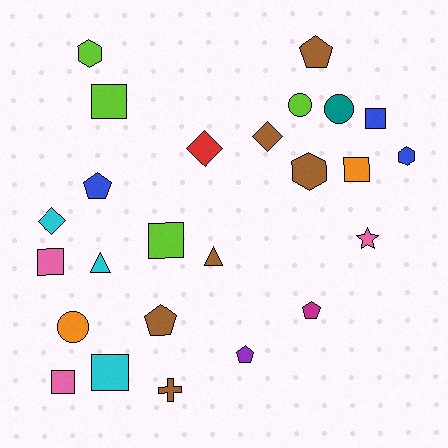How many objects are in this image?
There are 25 objects.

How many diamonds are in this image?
There are 3 diamonds.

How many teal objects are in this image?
There is 1 teal object.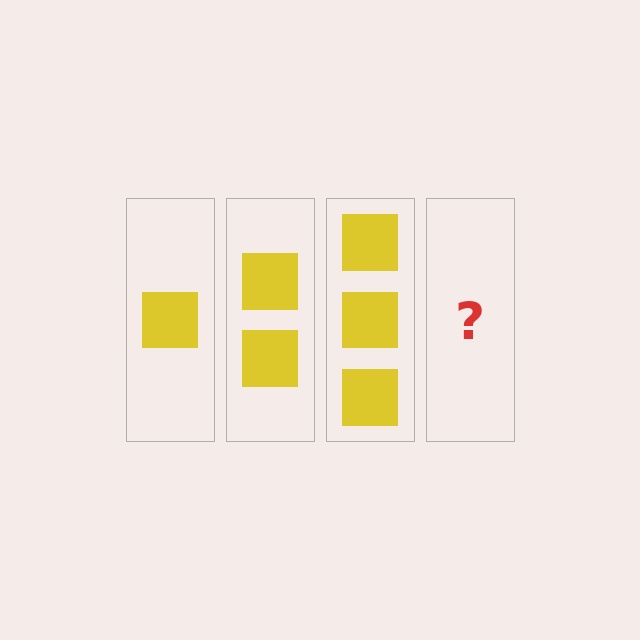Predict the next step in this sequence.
The next step is 4 squares.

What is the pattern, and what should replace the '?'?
The pattern is that each step adds one more square. The '?' should be 4 squares.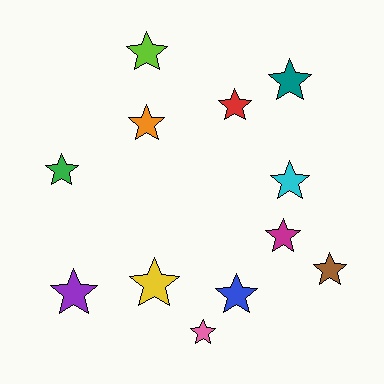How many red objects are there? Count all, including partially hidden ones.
There is 1 red object.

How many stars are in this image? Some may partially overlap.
There are 12 stars.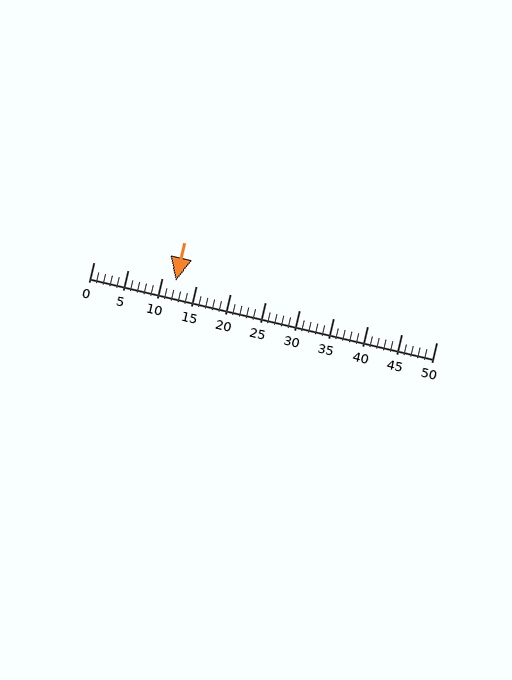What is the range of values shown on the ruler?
The ruler shows values from 0 to 50.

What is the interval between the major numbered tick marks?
The major tick marks are spaced 5 units apart.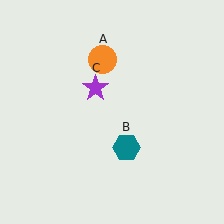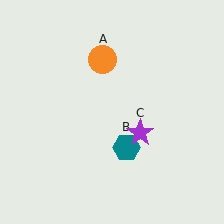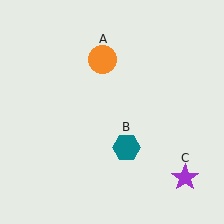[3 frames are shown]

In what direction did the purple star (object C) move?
The purple star (object C) moved down and to the right.